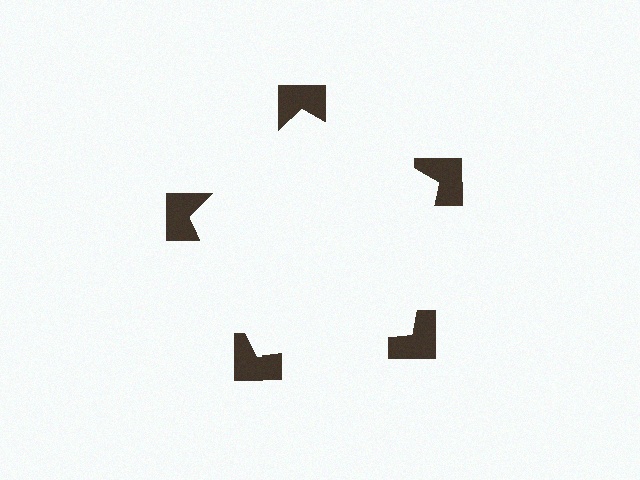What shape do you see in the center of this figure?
An illusory pentagon — its edges are inferred from the aligned wedge cuts in the notched squares, not physically drawn.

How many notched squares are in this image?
There are 5 — one at each vertex of the illusory pentagon.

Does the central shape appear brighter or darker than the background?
It typically appears slightly brighter than the background, even though no actual brightness change is drawn.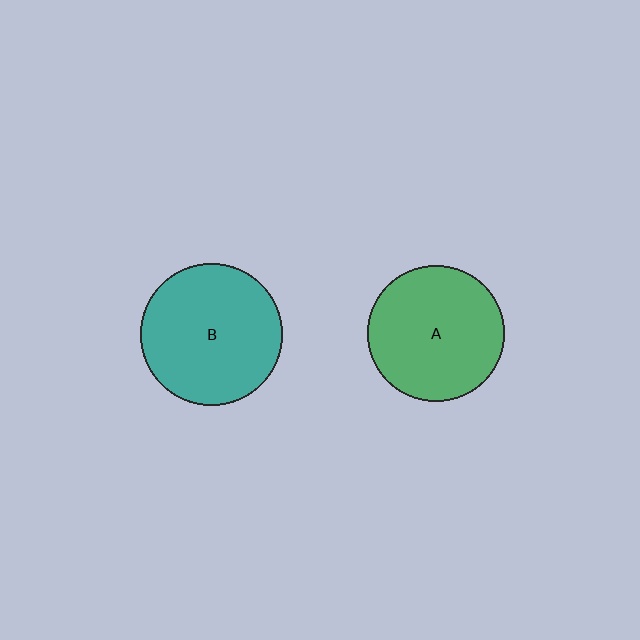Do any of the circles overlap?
No, none of the circles overlap.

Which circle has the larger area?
Circle B (teal).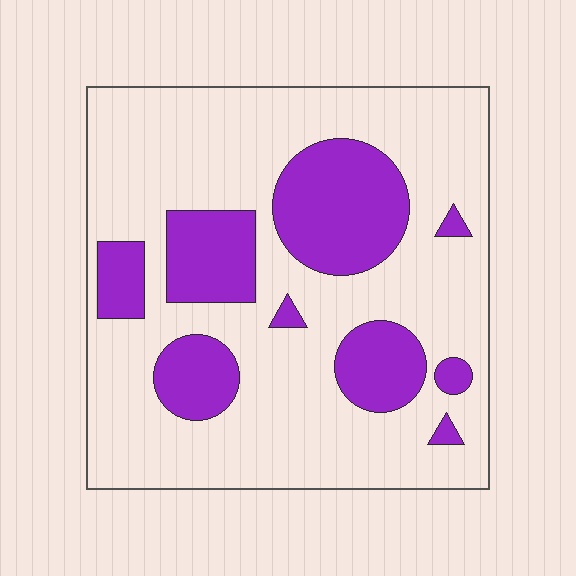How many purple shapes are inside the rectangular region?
9.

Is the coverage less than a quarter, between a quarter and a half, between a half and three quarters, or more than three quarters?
Between a quarter and a half.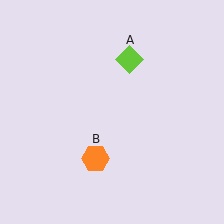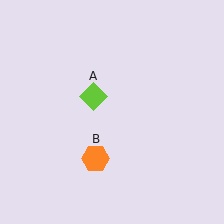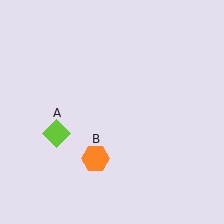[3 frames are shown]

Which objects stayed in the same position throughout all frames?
Orange hexagon (object B) remained stationary.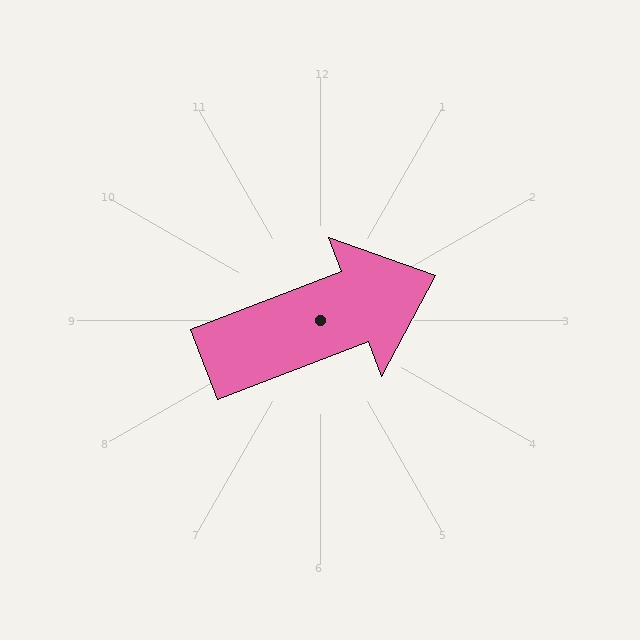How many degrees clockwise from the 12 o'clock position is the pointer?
Approximately 69 degrees.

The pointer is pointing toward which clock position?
Roughly 2 o'clock.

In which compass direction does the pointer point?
East.